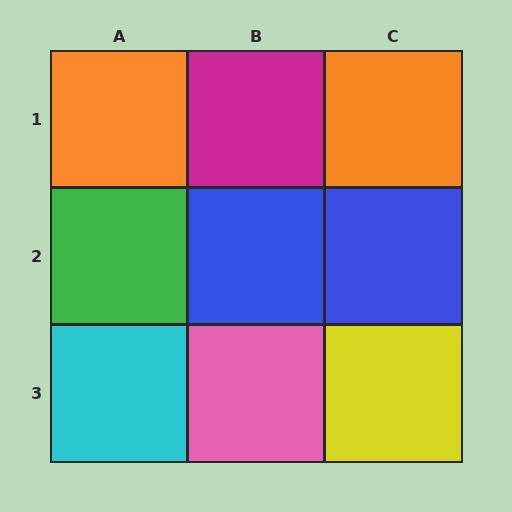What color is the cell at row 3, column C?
Yellow.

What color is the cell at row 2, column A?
Green.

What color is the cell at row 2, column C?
Blue.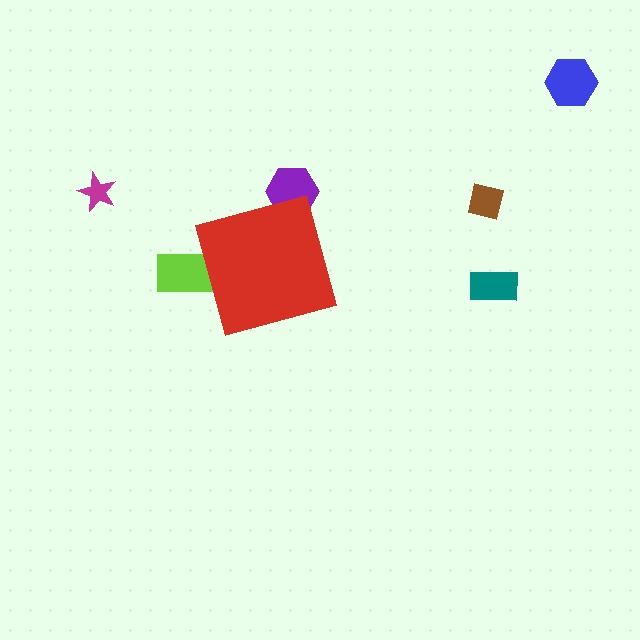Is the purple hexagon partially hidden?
Yes, the purple hexagon is partially hidden behind the red diamond.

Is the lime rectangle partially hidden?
Yes, the lime rectangle is partially hidden behind the red diamond.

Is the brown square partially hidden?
No, the brown square is fully visible.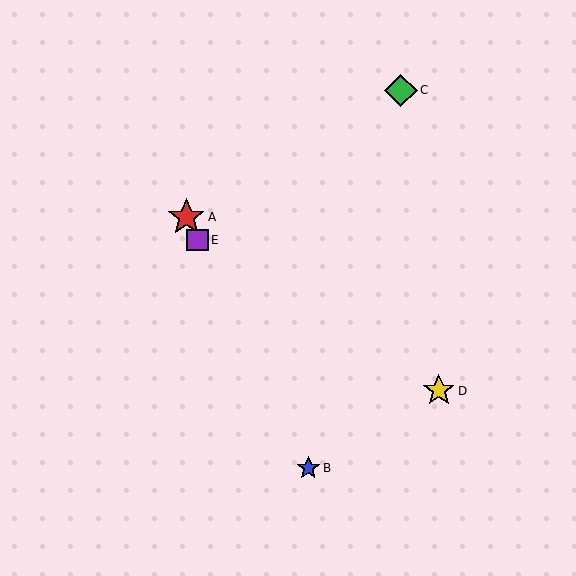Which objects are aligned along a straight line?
Objects A, B, E are aligned along a straight line.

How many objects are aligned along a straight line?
3 objects (A, B, E) are aligned along a straight line.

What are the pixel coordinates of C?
Object C is at (401, 90).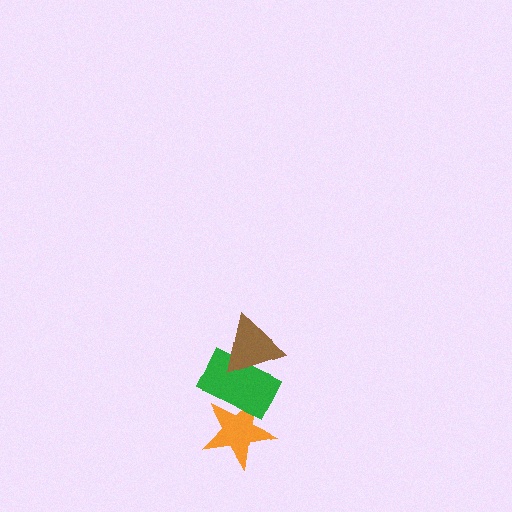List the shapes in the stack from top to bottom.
From top to bottom: the brown triangle, the green rectangle, the orange star.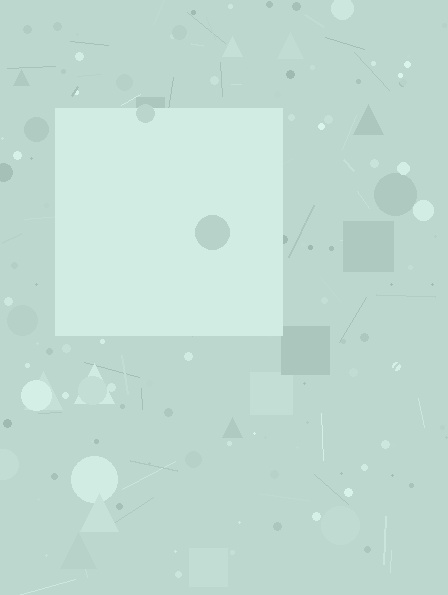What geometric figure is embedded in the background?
A square is embedded in the background.